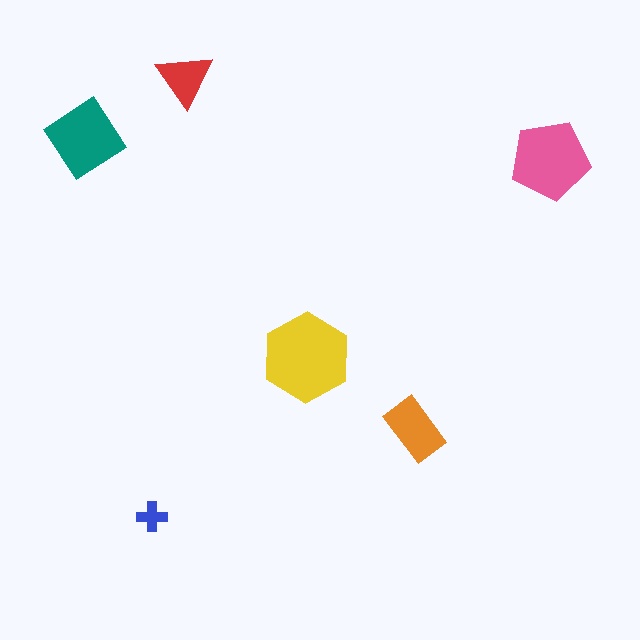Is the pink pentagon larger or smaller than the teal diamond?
Larger.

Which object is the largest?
The yellow hexagon.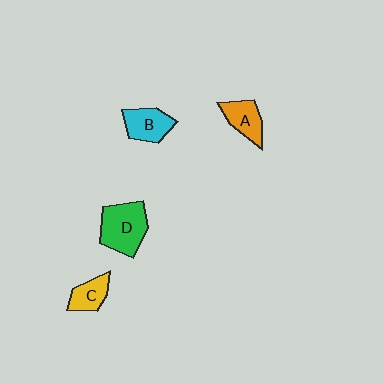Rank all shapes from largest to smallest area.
From largest to smallest: D (green), B (cyan), A (orange), C (yellow).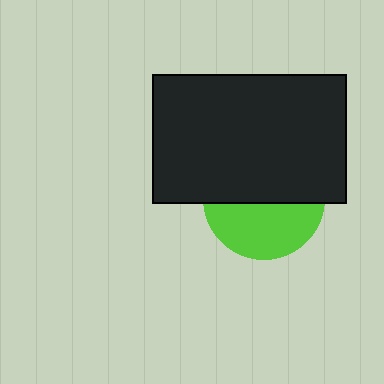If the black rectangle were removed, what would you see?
You would see the complete lime circle.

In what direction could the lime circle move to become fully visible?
The lime circle could move down. That would shift it out from behind the black rectangle entirely.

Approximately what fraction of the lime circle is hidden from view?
Roughly 55% of the lime circle is hidden behind the black rectangle.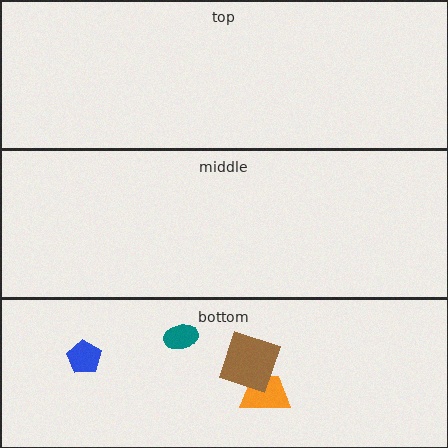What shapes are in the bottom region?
The teal ellipse, the blue pentagon, the orange trapezoid, the brown square.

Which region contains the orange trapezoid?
The bottom region.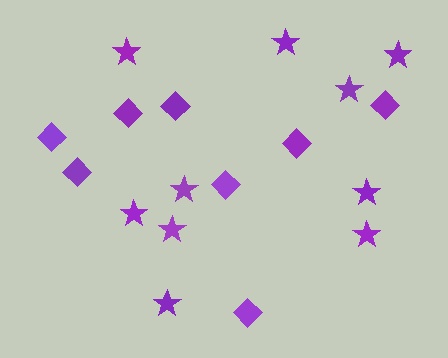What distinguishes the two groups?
There are 2 groups: one group of diamonds (8) and one group of stars (10).